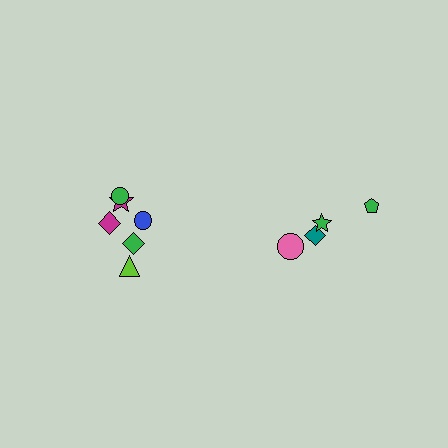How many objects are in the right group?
There are 4 objects.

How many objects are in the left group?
There are 6 objects.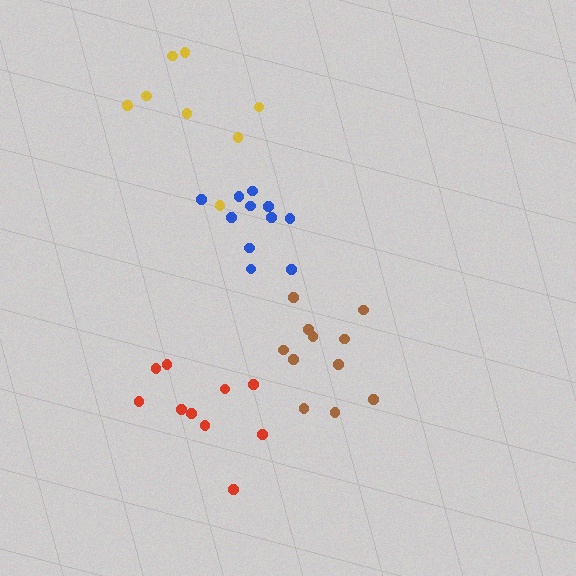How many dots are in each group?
Group 1: 11 dots, Group 2: 8 dots, Group 3: 10 dots, Group 4: 11 dots (40 total).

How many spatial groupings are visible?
There are 4 spatial groupings.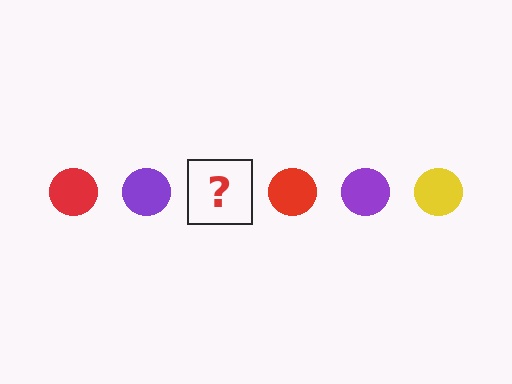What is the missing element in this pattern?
The missing element is a yellow circle.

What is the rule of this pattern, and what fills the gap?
The rule is that the pattern cycles through red, purple, yellow circles. The gap should be filled with a yellow circle.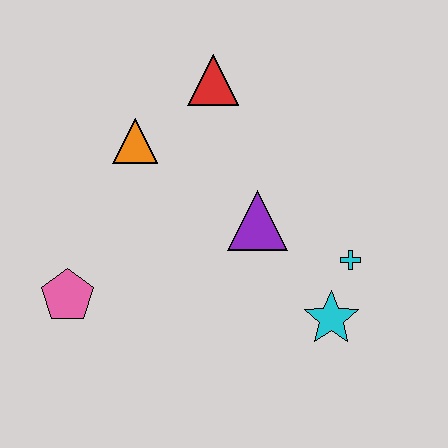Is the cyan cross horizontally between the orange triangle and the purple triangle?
No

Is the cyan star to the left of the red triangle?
No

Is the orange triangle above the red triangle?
No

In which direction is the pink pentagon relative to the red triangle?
The pink pentagon is below the red triangle.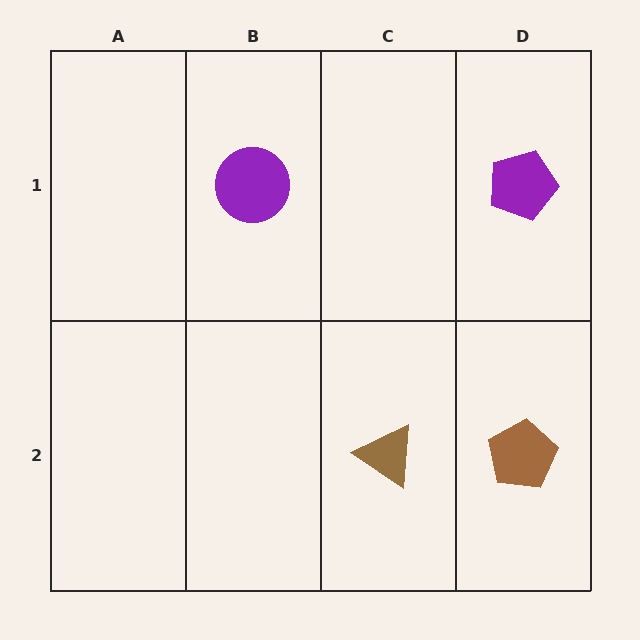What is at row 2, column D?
A brown pentagon.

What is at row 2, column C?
A brown triangle.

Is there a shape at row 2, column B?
No, that cell is empty.